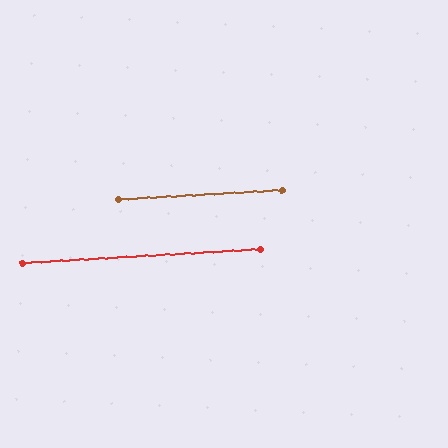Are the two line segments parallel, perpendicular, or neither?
Parallel — their directions differ by only 0.2°.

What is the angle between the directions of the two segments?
Approximately 0 degrees.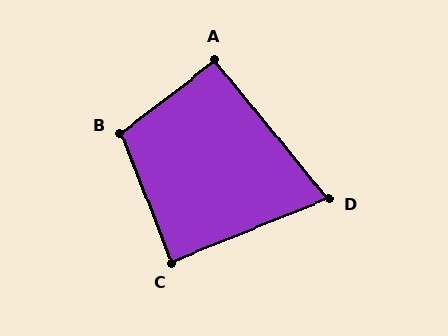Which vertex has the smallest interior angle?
D, at approximately 73 degrees.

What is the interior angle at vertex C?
Approximately 89 degrees (approximately right).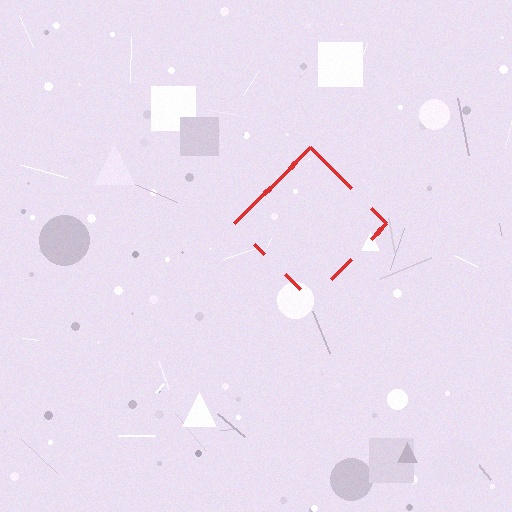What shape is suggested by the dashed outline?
The dashed outline suggests a diamond.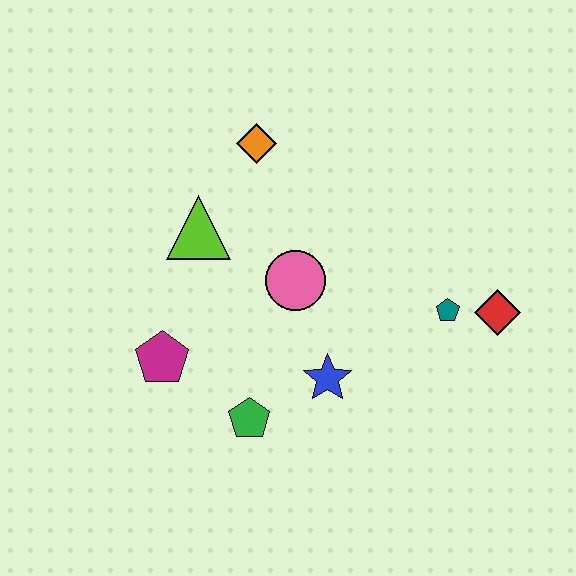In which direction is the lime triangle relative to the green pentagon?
The lime triangle is above the green pentagon.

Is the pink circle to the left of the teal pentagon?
Yes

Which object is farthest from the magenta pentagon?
The red diamond is farthest from the magenta pentagon.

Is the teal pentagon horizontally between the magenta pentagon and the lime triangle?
No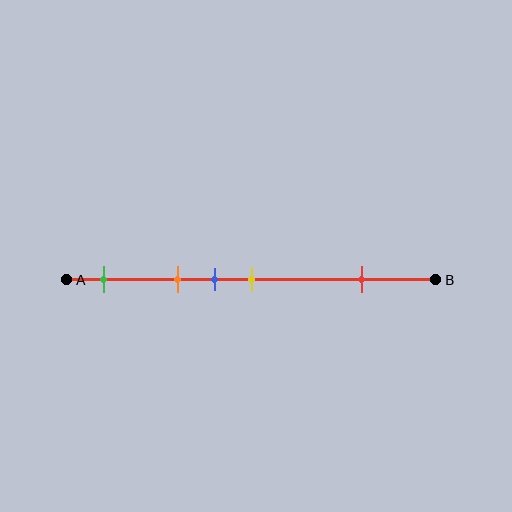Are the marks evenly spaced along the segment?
No, the marks are not evenly spaced.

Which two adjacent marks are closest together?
The blue and yellow marks are the closest adjacent pair.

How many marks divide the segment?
There are 5 marks dividing the segment.